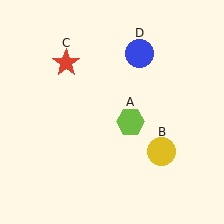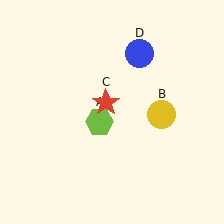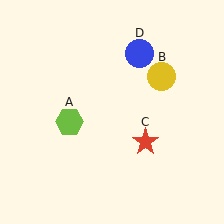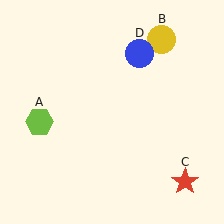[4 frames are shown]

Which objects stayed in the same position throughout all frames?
Blue circle (object D) remained stationary.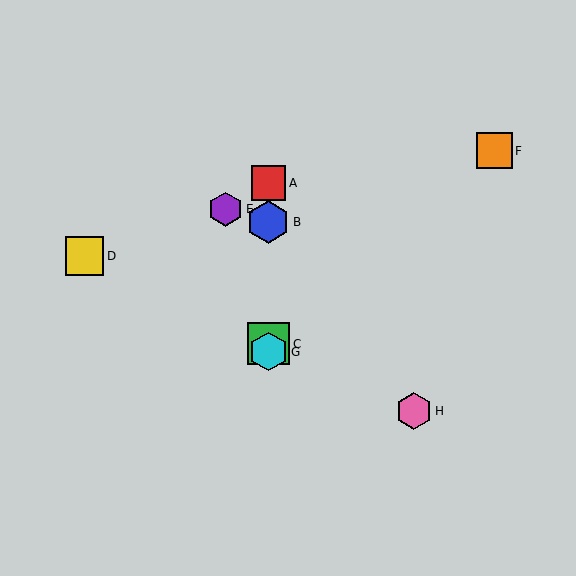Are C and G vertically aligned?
Yes, both are at x≈268.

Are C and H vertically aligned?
No, C is at x≈268 and H is at x≈414.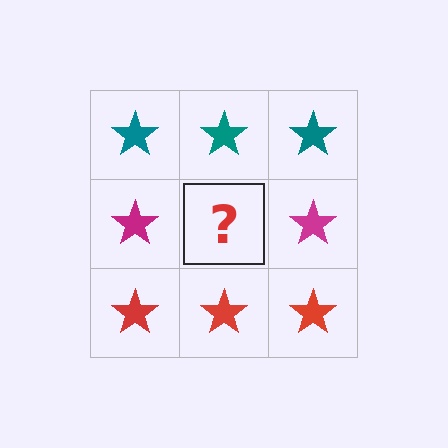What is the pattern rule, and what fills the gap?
The rule is that each row has a consistent color. The gap should be filled with a magenta star.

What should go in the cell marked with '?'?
The missing cell should contain a magenta star.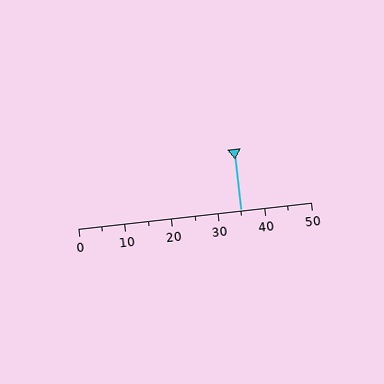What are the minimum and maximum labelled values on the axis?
The axis runs from 0 to 50.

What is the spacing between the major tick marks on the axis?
The major ticks are spaced 10 apart.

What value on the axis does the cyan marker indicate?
The marker indicates approximately 35.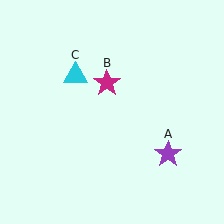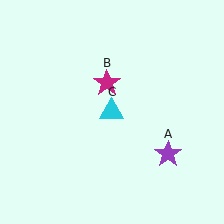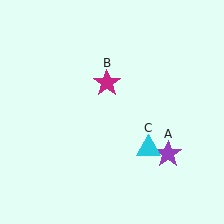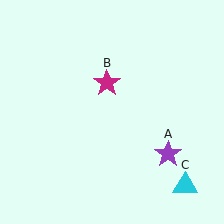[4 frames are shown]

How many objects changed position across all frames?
1 object changed position: cyan triangle (object C).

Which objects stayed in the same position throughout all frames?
Purple star (object A) and magenta star (object B) remained stationary.